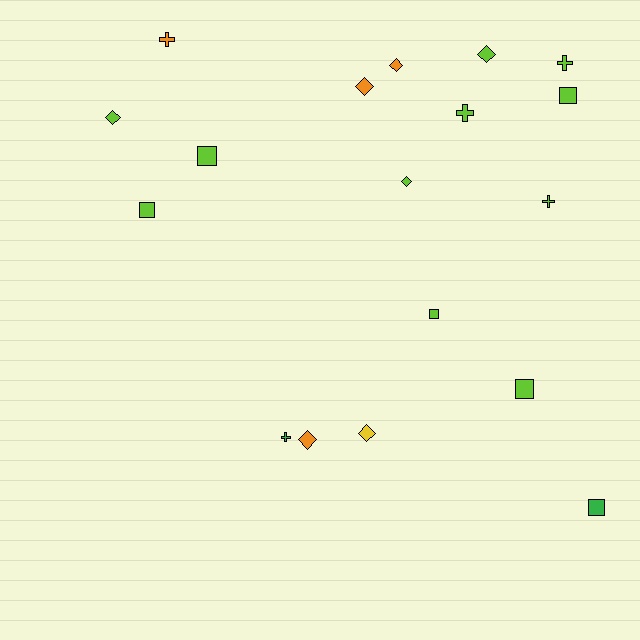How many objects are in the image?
There are 18 objects.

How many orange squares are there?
There are no orange squares.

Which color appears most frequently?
Lime, with 11 objects.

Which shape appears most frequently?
Diamond, with 7 objects.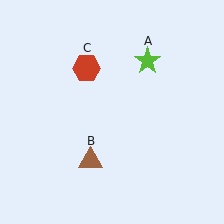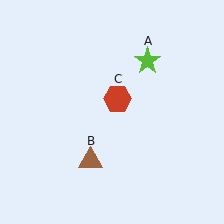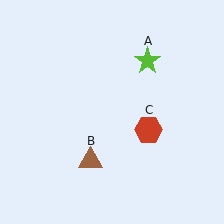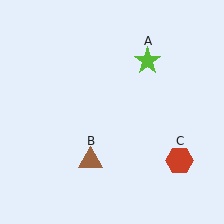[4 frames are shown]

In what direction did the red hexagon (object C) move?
The red hexagon (object C) moved down and to the right.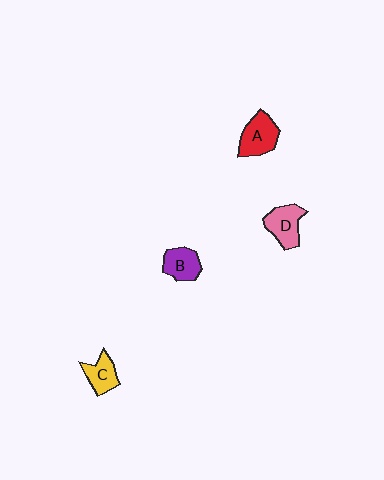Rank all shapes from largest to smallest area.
From largest to smallest: A (red), D (pink), B (purple), C (yellow).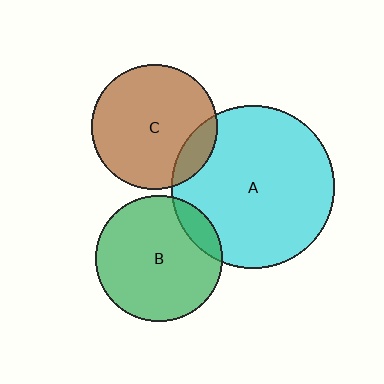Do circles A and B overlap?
Yes.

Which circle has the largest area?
Circle A (cyan).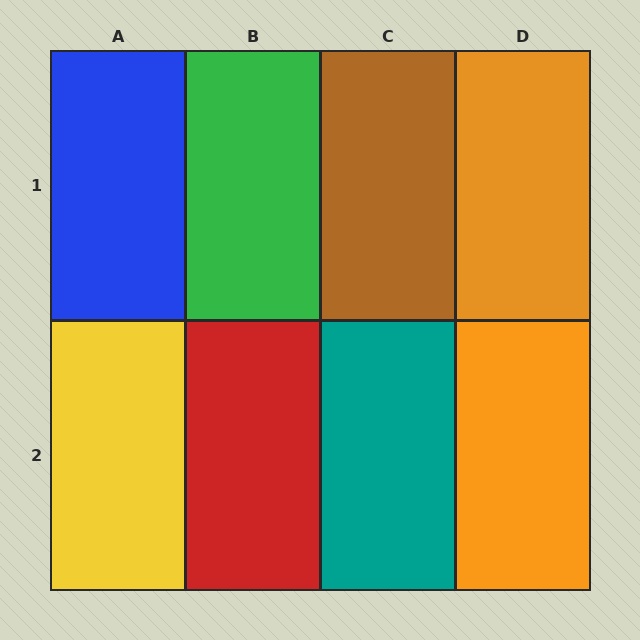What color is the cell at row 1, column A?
Blue.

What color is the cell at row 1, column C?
Brown.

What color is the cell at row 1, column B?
Green.